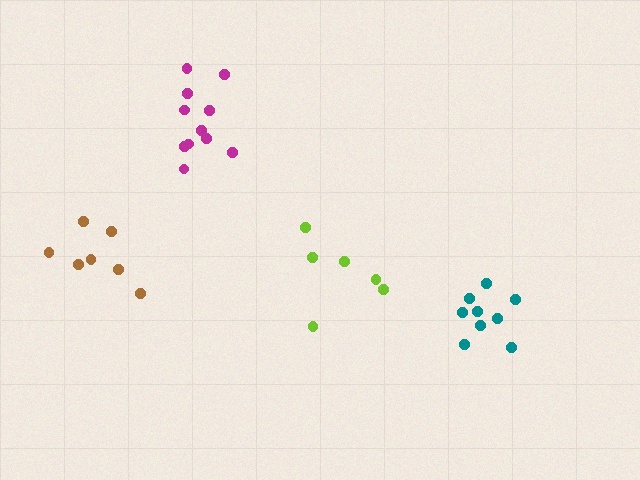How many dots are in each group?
Group 1: 11 dots, Group 2: 6 dots, Group 3: 9 dots, Group 4: 7 dots (33 total).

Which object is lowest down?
The teal cluster is bottommost.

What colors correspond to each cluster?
The clusters are colored: magenta, lime, teal, brown.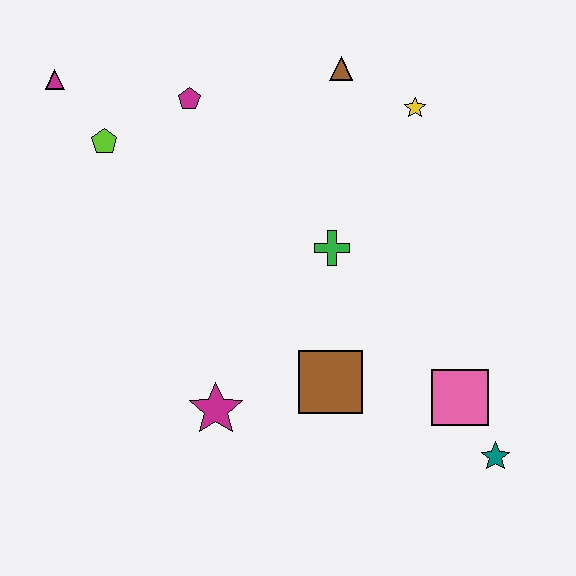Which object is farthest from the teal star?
The magenta triangle is farthest from the teal star.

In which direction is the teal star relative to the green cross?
The teal star is below the green cross.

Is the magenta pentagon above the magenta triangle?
No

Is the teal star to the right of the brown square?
Yes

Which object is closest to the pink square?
The teal star is closest to the pink square.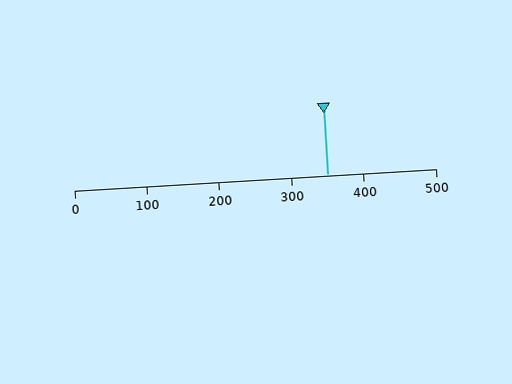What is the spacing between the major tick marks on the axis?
The major ticks are spaced 100 apart.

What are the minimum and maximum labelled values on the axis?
The axis runs from 0 to 500.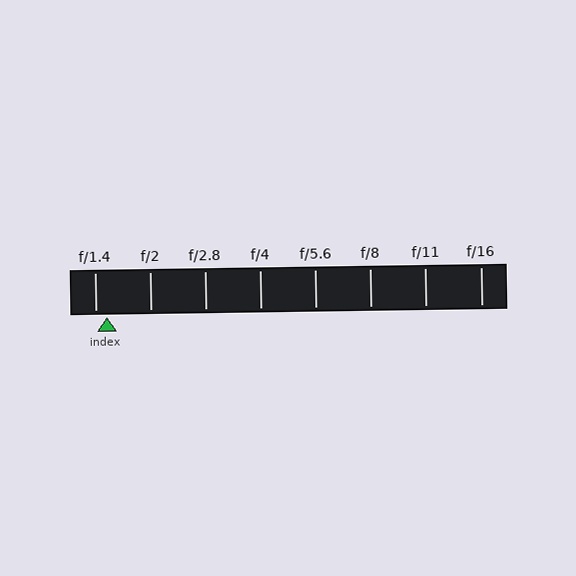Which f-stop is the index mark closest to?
The index mark is closest to f/1.4.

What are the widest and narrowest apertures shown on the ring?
The widest aperture shown is f/1.4 and the narrowest is f/16.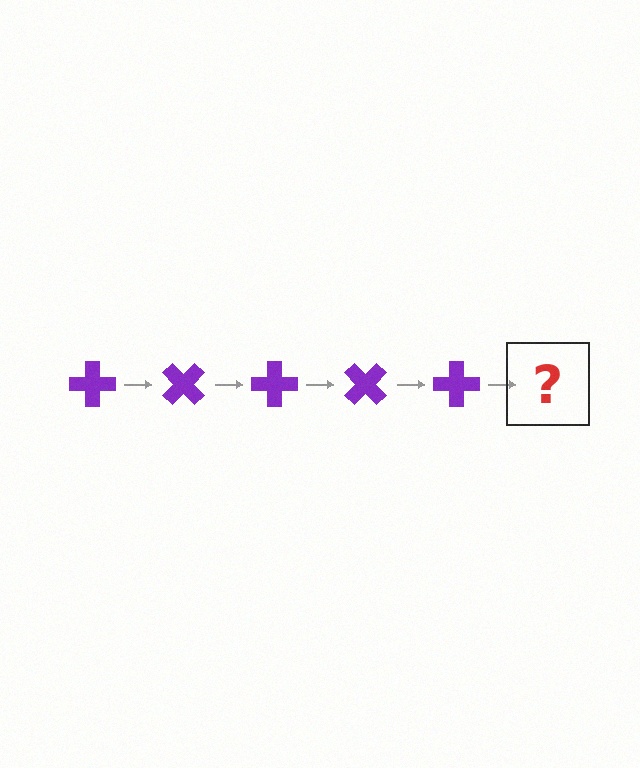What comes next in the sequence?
The next element should be a purple cross rotated 225 degrees.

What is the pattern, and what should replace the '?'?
The pattern is that the cross rotates 45 degrees each step. The '?' should be a purple cross rotated 225 degrees.